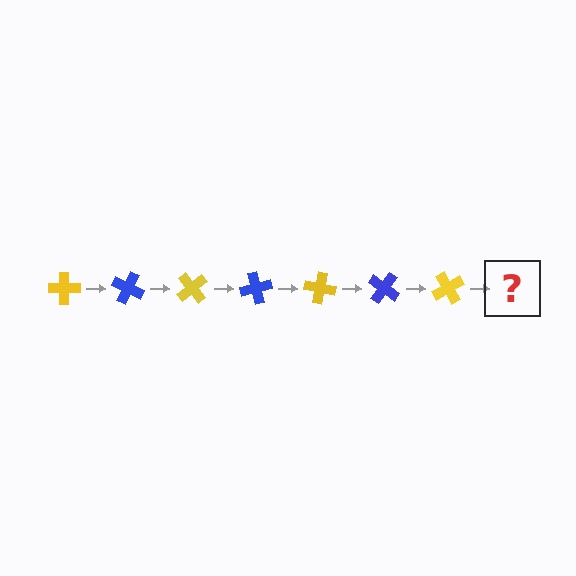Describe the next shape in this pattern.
It should be a blue cross, rotated 175 degrees from the start.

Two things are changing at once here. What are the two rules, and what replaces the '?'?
The two rules are that it rotates 25 degrees each step and the color cycles through yellow and blue. The '?' should be a blue cross, rotated 175 degrees from the start.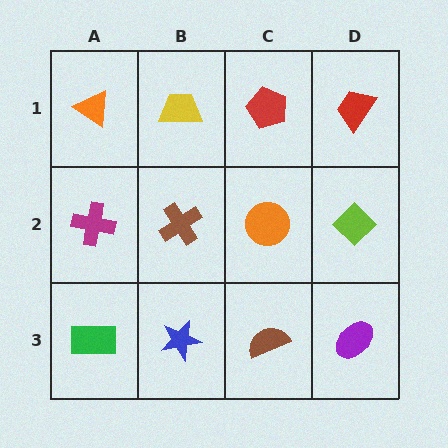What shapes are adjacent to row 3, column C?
An orange circle (row 2, column C), a blue star (row 3, column B), a purple ellipse (row 3, column D).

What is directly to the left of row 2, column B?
A magenta cross.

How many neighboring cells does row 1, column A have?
2.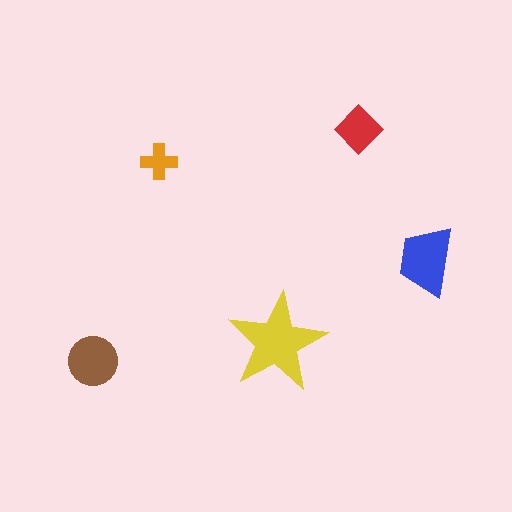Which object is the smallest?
The orange cross.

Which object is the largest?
The yellow star.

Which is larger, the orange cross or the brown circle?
The brown circle.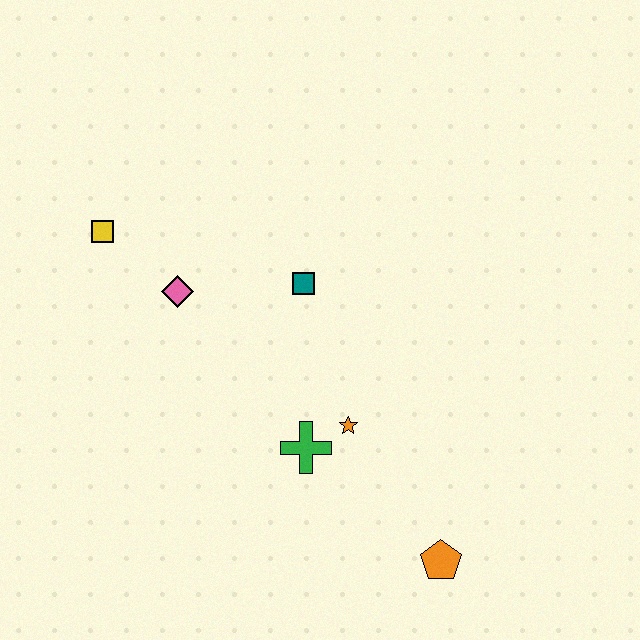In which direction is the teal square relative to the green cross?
The teal square is above the green cross.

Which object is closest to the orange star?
The green cross is closest to the orange star.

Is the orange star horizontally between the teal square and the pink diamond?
No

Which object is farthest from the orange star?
The yellow square is farthest from the orange star.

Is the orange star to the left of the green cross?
No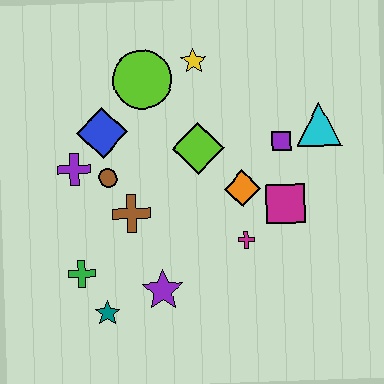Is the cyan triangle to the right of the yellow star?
Yes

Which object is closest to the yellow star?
The lime circle is closest to the yellow star.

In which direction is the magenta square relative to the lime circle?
The magenta square is to the right of the lime circle.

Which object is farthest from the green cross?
The cyan triangle is farthest from the green cross.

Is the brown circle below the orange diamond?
No